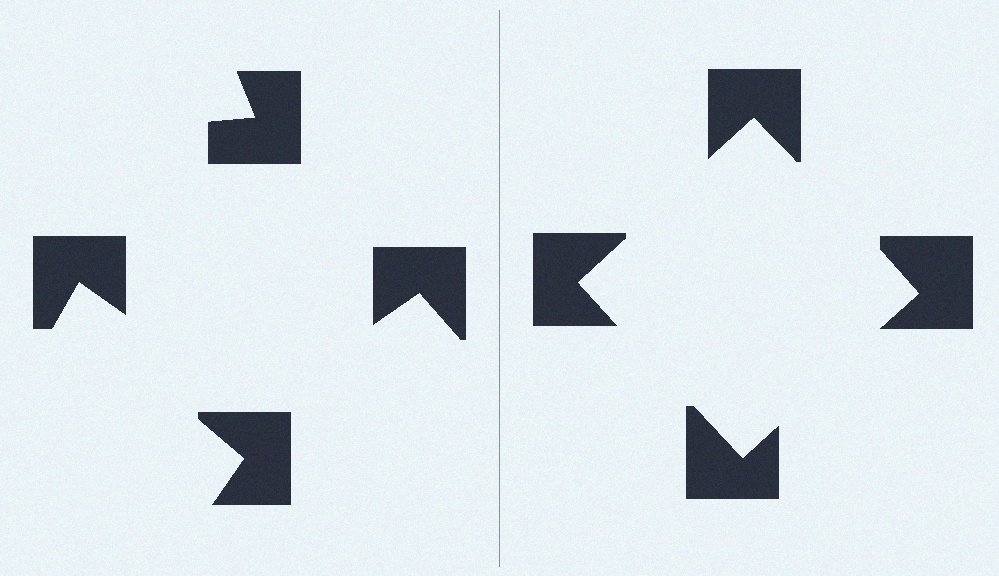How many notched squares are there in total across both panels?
8 — 4 on each side.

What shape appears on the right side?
An illusory square.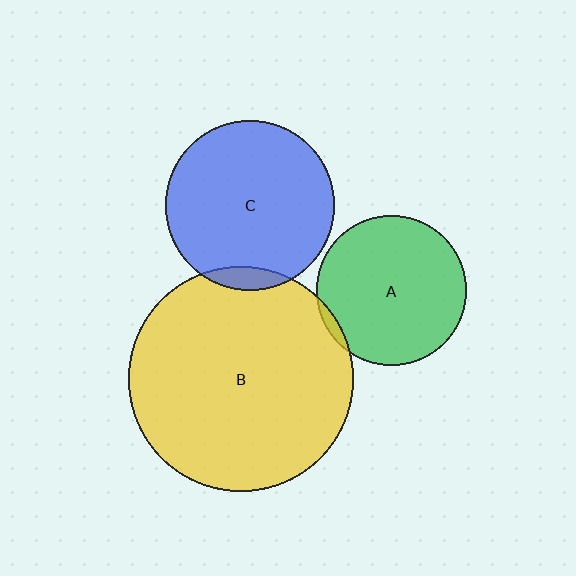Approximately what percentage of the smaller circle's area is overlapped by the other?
Approximately 5%.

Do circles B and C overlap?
Yes.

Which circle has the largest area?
Circle B (yellow).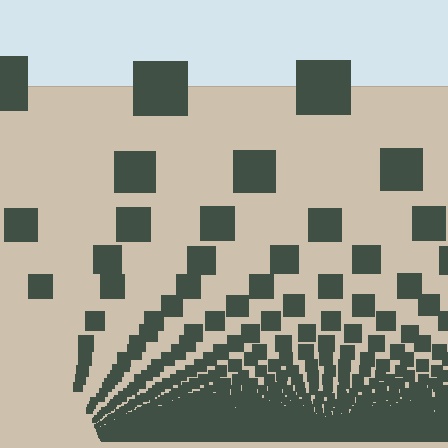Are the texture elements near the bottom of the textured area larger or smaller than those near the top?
Smaller. The gradient is inverted — elements near the bottom are smaller and denser.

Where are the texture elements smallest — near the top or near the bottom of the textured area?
Near the bottom.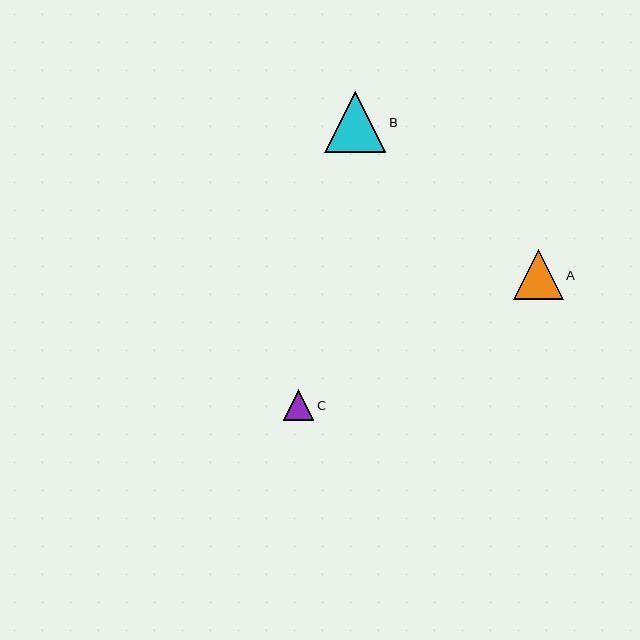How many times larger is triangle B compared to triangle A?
Triangle B is approximately 1.2 times the size of triangle A.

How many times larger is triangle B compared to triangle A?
Triangle B is approximately 1.2 times the size of triangle A.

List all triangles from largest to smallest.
From largest to smallest: B, A, C.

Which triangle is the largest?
Triangle B is the largest with a size of approximately 61 pixels.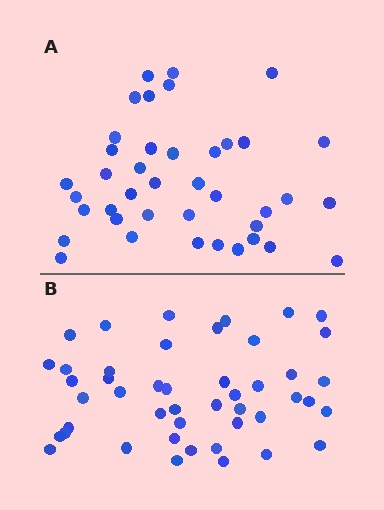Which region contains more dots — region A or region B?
Region B (the bottom region) has more dots.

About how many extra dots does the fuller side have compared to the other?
Region B has about 6 more dots than region A.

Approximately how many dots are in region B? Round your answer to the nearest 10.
About 50 dots. (The exact count is 46, which rounds to 50.)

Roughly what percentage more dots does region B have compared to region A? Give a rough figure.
About 15% more.